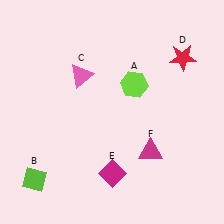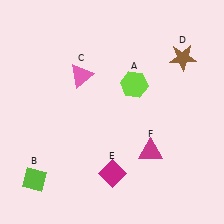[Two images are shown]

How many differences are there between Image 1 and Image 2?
There is 1 difference between the two images.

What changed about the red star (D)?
In Image 1, D is red. In Image 2, it changed to brown.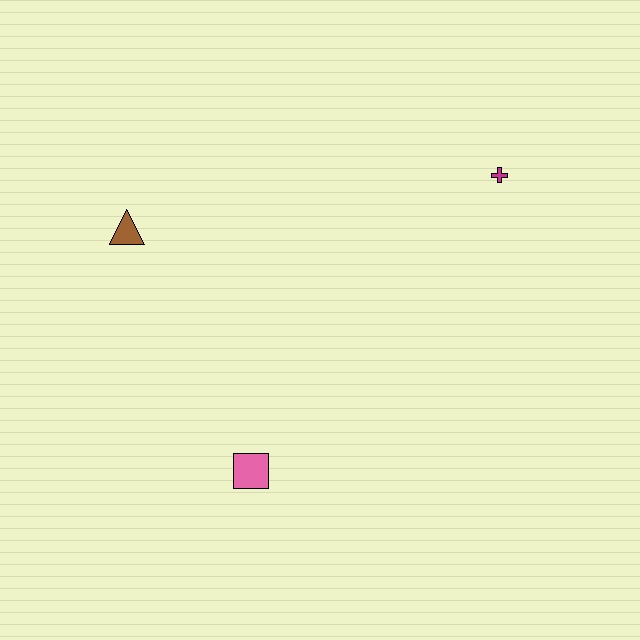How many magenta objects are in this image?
There is 1 magenta object.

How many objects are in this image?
There are 3 objects.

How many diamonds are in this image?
There are no diamonds.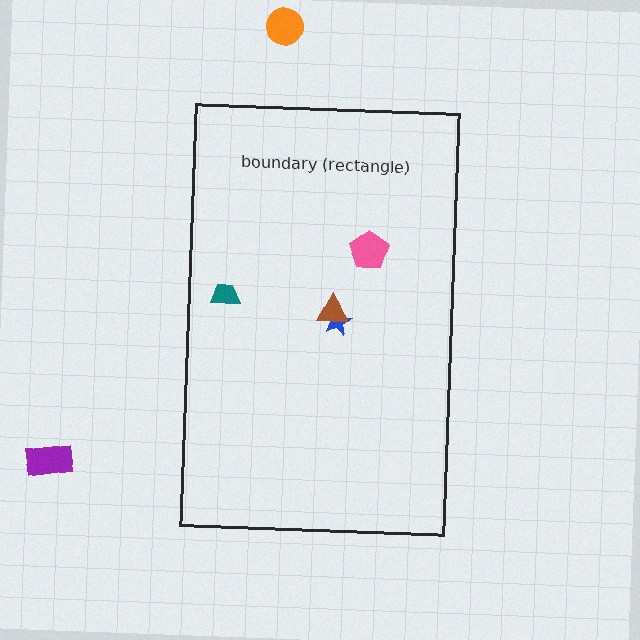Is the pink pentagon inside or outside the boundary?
Inside.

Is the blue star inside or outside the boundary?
Inside.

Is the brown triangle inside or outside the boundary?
Inside.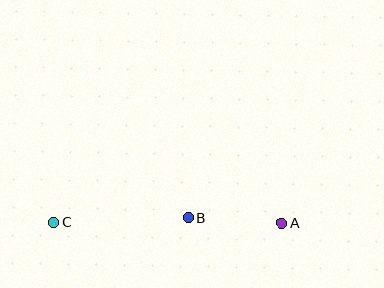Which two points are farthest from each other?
Points A and C are farthest from each other.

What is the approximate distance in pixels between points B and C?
The distance between B and C is approximately 135 pixels.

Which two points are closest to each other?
Points A and B are closest to each other.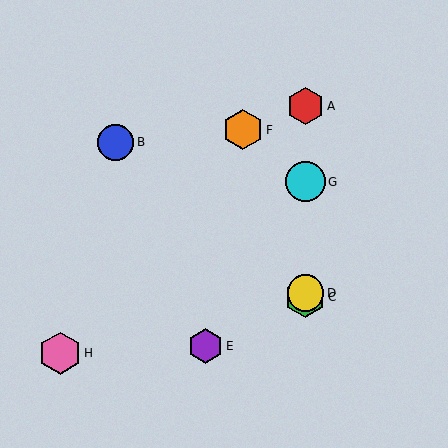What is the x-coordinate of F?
Object F is at x≈243.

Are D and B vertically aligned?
No, D is at x≈305 and B is at x≈115.